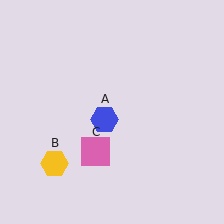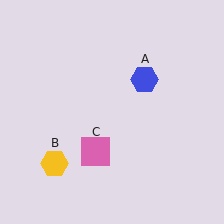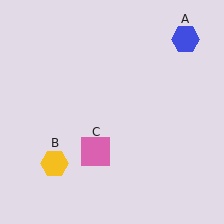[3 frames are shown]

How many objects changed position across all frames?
1 object changed position: blue hexagon (object A).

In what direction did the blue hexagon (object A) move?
The blue hexagon (object A) moved up and to the right.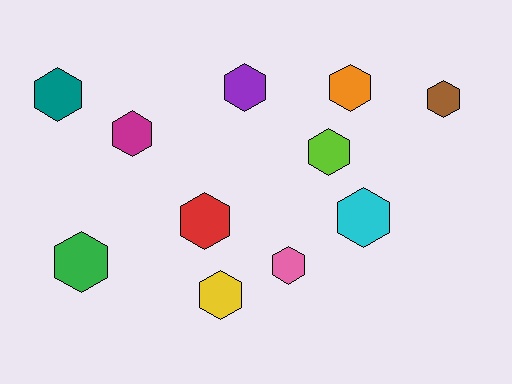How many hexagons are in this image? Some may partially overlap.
There are 11 hexagons.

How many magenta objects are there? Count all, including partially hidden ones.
There is 1 magenta object.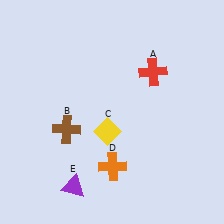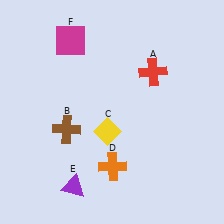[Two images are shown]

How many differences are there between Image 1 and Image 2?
There is 1 difference between the two images.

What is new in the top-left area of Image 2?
A magenta square (F) was added in the top-left area of Image 2.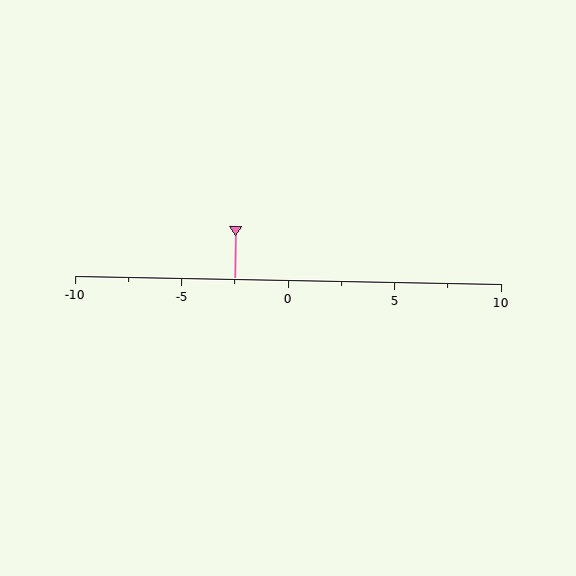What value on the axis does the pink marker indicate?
The marker indicates approximately -2.5.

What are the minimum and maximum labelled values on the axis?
The axis runs from -10 to 10.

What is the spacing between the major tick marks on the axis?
The major ticks are spaced 5 apart.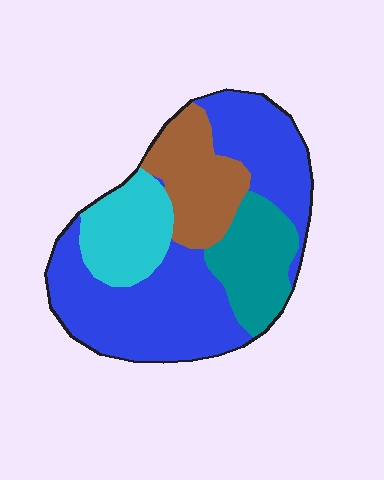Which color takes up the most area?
Blue, at roughly 50%.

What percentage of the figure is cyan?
Cyan covers roughly 15% of the figure.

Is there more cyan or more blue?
Blue.